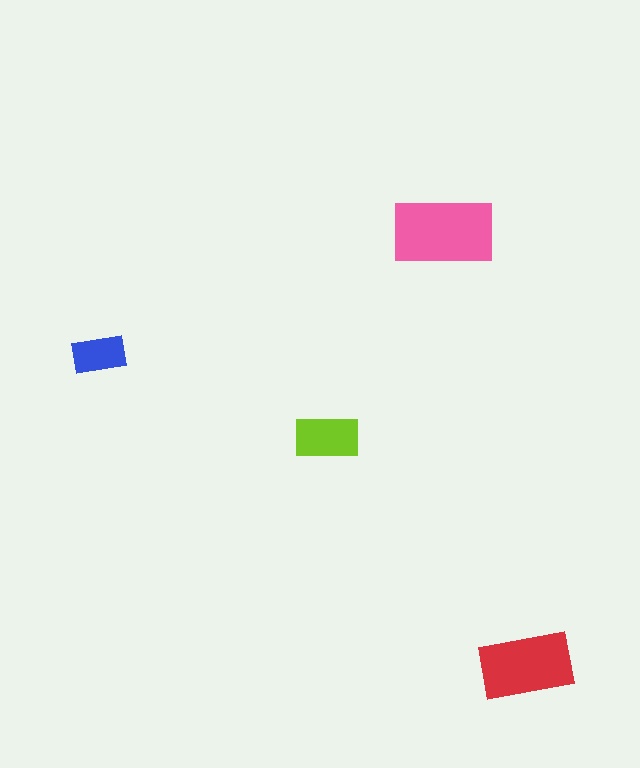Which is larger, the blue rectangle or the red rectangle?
The red one.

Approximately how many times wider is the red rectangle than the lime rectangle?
About 1.5 times wider.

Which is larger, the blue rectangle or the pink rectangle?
The pink one.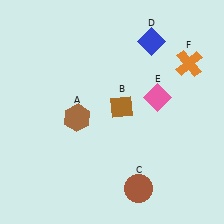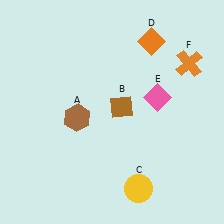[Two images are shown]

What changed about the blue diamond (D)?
In Image 1, D is blue. In Image 2, it changed to orange.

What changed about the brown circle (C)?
In Image 1, C is brown. In Image 2, it changed to yellow.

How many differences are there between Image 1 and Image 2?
There are 2 differences between the two images.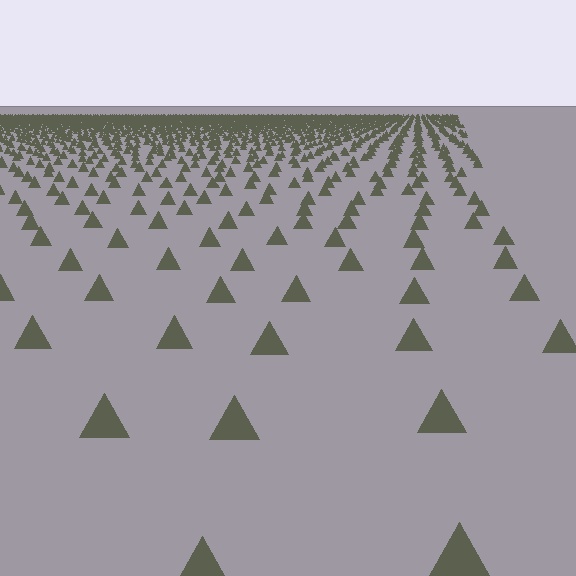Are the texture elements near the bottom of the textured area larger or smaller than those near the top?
Larger. Near the bottom, elements are closer to the viewer and appear at a bigger on-screen size.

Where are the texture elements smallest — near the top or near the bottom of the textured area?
Near the top.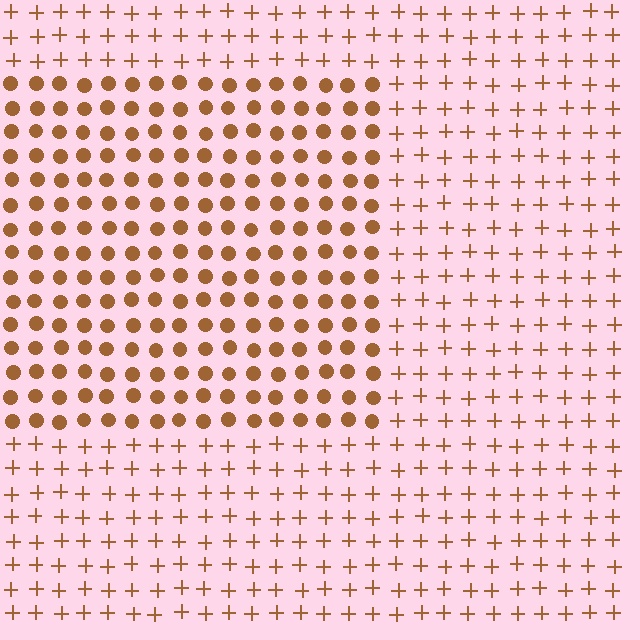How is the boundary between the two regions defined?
The boundary is defined by a change in element shape: circles inside vs. plus signs outside. All elements share the same color and spacing.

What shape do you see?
I see a rectangle.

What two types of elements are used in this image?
The image uses circles inside the rectangle region and plus signs outside it.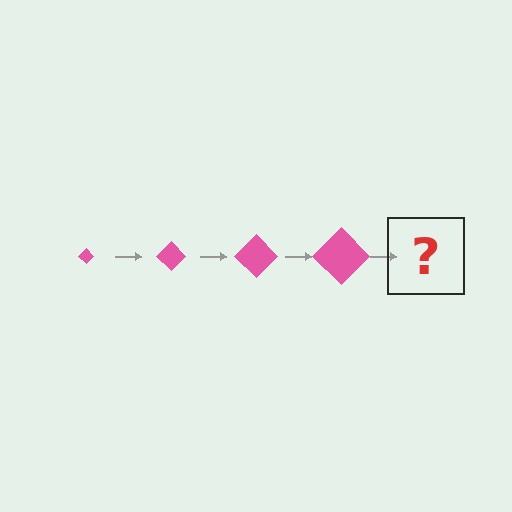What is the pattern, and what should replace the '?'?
The pattern is that the diamond gets progressively larger each step. The '?' should be a pink diamond, larger than the previous one.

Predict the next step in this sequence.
The next step is a pink diamond, larger than the previous one.